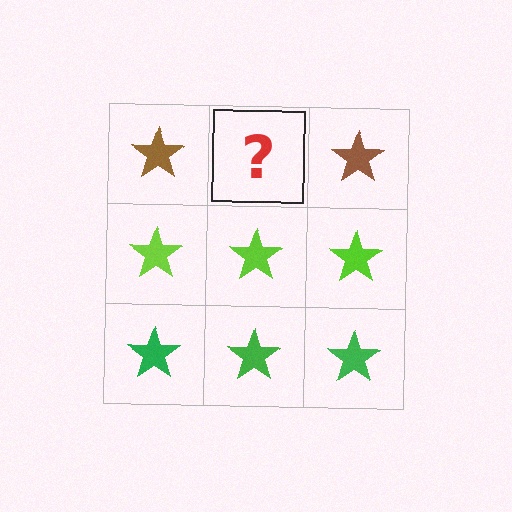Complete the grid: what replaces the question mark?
The question mark should be replaced with a brown star.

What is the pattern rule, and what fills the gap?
The rule is that each row has a consistent color. The gap should be filled with a brown star.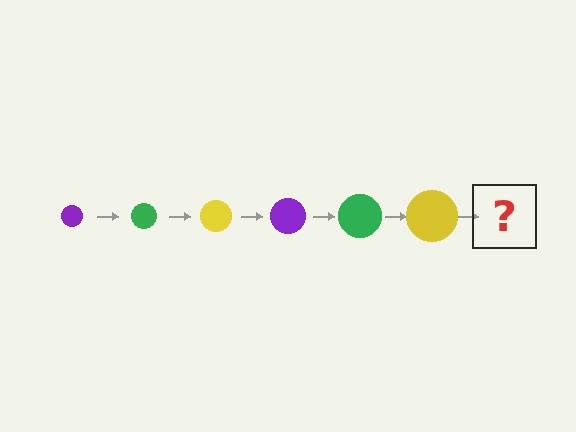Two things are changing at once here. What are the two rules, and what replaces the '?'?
The two rules are that the circle grows larger each step and the color cycles through purple, green, and yellow. The '?' should be a purple circle, larger than the previous one.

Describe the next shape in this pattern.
It should be a purple circle, larger than the previous one.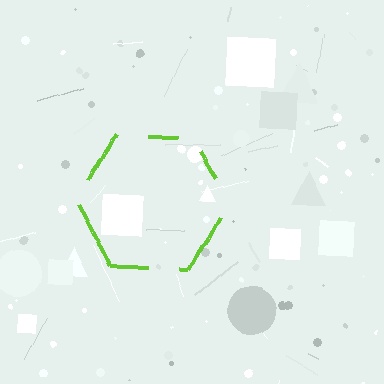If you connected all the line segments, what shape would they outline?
They would outline a hexagon.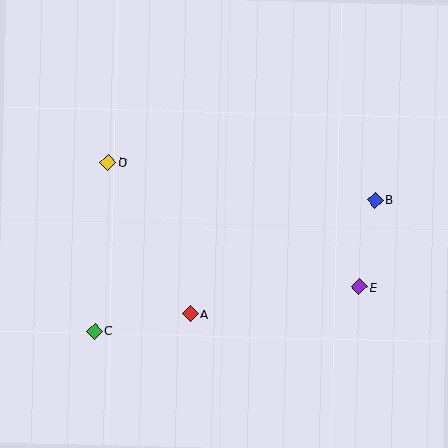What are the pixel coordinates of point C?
Point C is at (95, 331).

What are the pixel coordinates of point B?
Point B is at (375, 200).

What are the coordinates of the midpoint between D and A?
The midpoint between D and A is at (149, 238).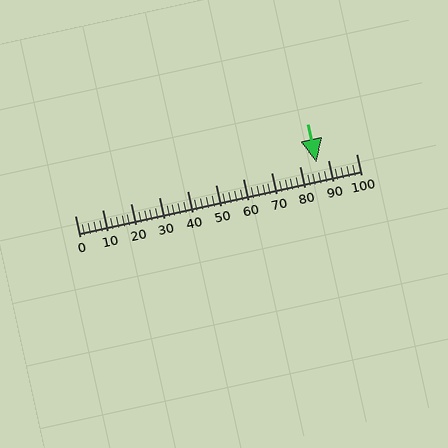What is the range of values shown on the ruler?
The ruler shows values from 0 to 100.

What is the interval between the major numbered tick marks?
The major tick marks are spaced 10 units apart.